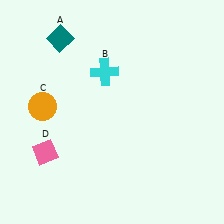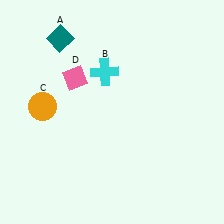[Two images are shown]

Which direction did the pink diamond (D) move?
The pink diamond (D) moved up.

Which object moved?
The pink diamond (D) moved up.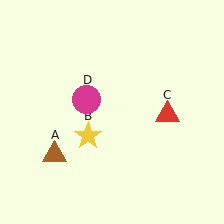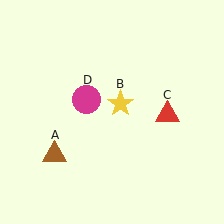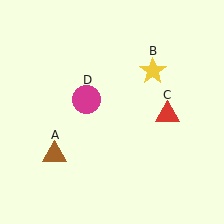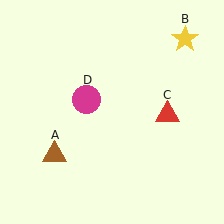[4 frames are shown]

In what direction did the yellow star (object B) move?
The yellow star (object B) moved up and to the right.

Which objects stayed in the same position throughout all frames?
Brown triangle (object A) and red triangle (object C) and magenta circle (object D) remained stationary.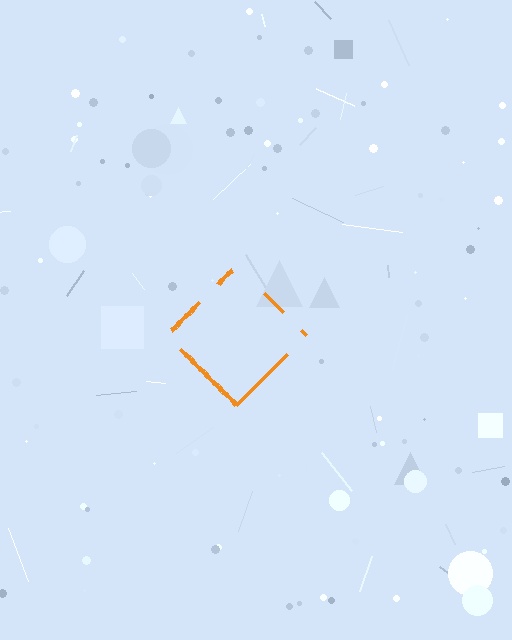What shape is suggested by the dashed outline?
The dashed outline suggests a diamond.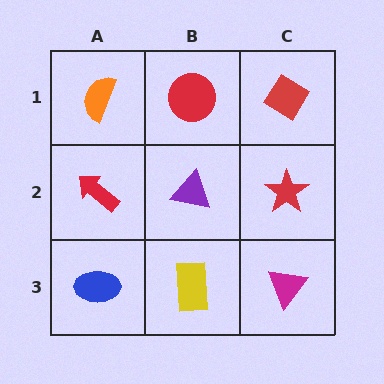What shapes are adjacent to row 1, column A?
A red arrow (row 2, column A), a red circle (row 1, column B).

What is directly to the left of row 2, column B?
A red arrow.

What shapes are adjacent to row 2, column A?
An orange semicircle (row 1, column A), a blue ellipse (row 3, column A), a purple triangle (row 2, column B).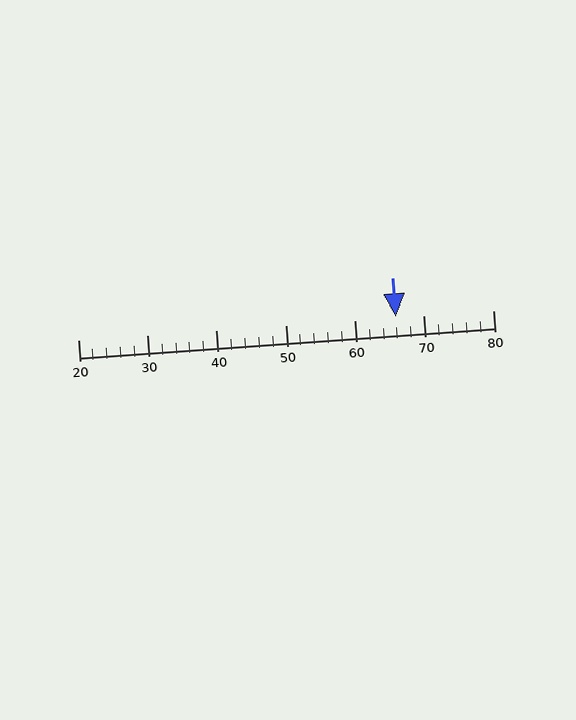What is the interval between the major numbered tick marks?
The major tick marks are spaced 10 units apart.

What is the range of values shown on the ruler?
The ruler shows values from 20 to 80.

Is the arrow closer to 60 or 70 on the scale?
The arrow is closer to 70.